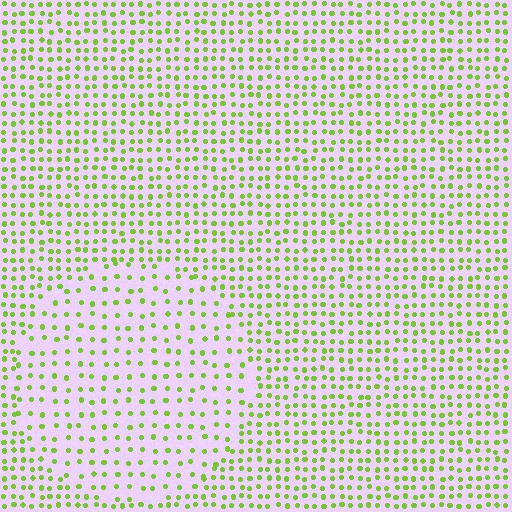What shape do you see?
I see a circle.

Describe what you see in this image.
The image contains small lime elements arranged at two different densities. A circle-shaped region is visible where the elements are less densely packed than the surrounding area.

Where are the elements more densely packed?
The elements are more densely packed outside the circle boundary.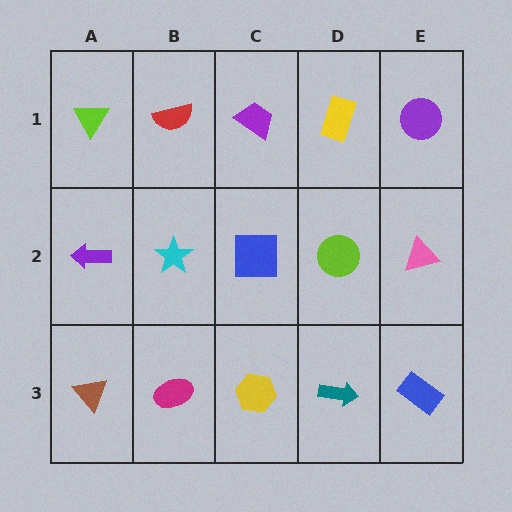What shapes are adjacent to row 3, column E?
A pink triangle (row 2, column E), a teal arrow (row 3, column D).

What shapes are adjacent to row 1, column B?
A cyan star (row 2, column B), a lime triangle (row 1, column A), a purple trapezoid (row 1, column C).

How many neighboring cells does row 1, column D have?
3.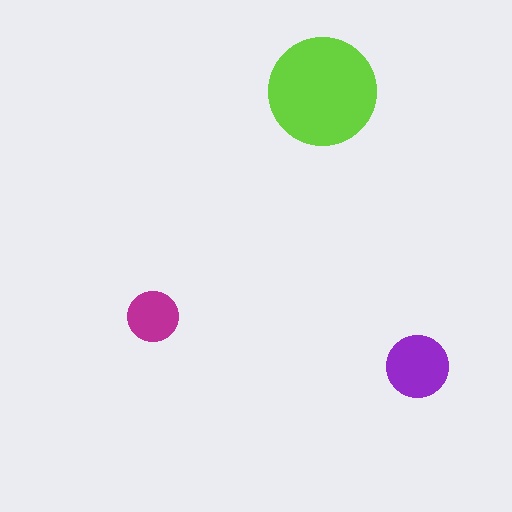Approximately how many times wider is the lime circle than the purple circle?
About 1.5 times wider.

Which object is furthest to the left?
The magenta circle is leftmost.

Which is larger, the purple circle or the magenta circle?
The purple one.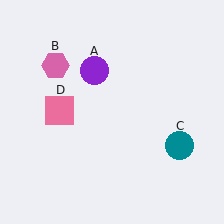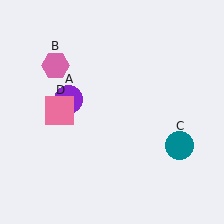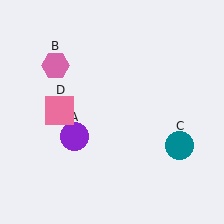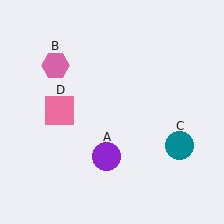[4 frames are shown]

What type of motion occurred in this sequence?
The purple circle (object A) rotated counterclockwise around the center of the scene.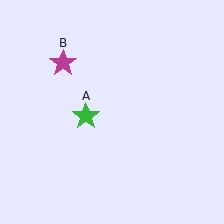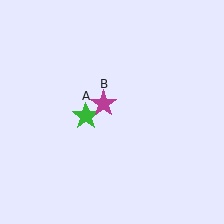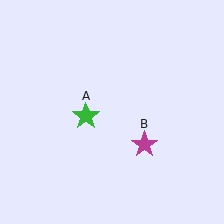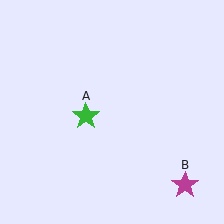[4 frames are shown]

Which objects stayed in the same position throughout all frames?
Green star (object A) remained stationary.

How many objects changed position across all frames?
1 object changed position: magenta star (object B).